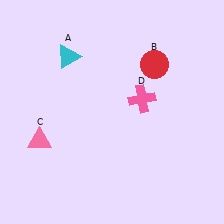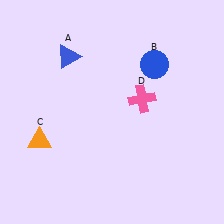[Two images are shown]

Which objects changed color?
A changed from cyan to blue. B changed from red to blue. C changed from pink to orange.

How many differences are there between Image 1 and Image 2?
There are 3 differences between the two images.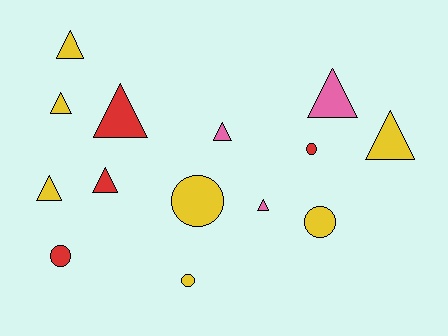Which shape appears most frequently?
Triangle, with 9 objects.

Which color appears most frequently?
Yellow, with 7 objects.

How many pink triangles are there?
There are 3 pink triangles.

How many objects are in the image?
There are 14 objects.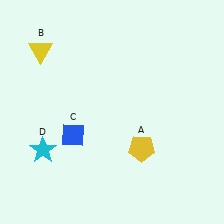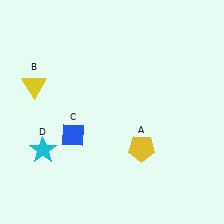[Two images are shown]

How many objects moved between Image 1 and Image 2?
1 object moved between the two images.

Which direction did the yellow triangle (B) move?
The yellow triangle (B) moved down.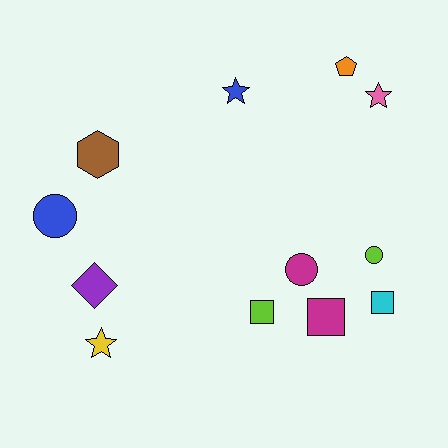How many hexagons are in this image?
There is 1 hexagon.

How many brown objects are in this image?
There is 1 brown object.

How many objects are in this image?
There are 12 objects.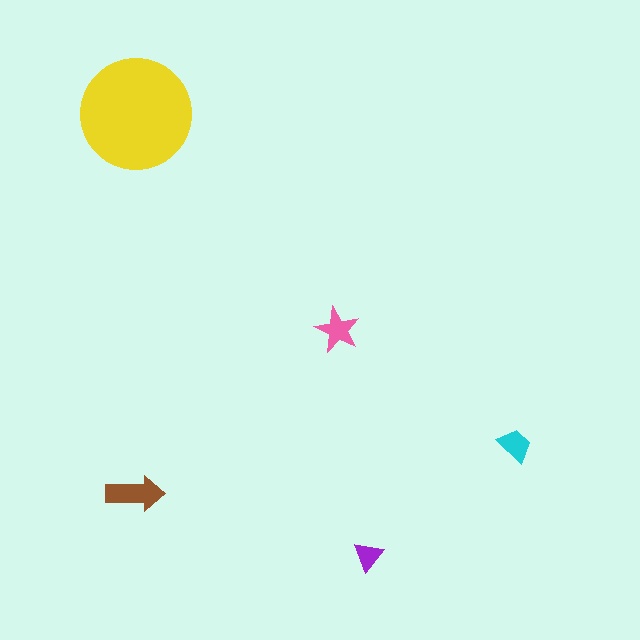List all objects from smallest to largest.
The purple triangle, the cyan trapezoid, the pink star, the brown arrow, the yellow circle.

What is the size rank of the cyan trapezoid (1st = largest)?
4th.